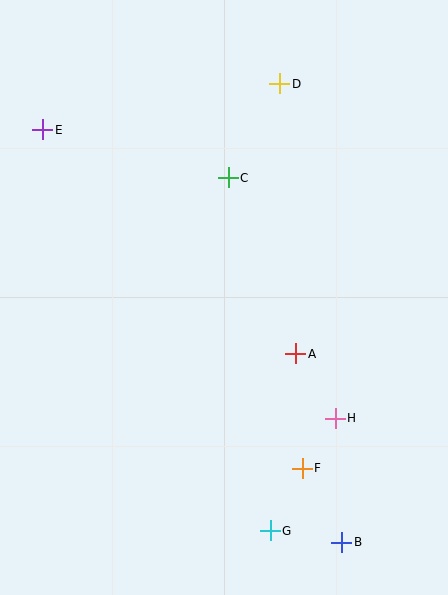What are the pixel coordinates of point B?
Point B is at (342, 542).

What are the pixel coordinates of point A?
Point A is at (296, 354).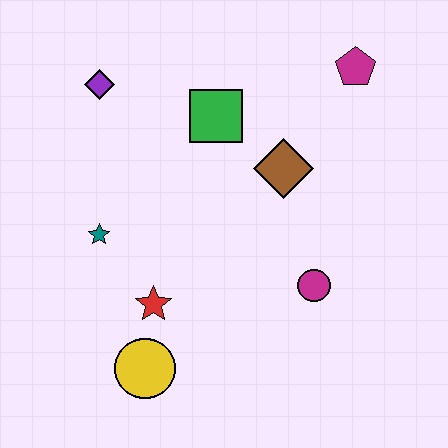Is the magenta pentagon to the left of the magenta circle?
No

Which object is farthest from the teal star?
The magenta pentagon is farthest from the teal star.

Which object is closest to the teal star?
The red star is closest to the teal star.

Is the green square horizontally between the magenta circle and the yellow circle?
Yes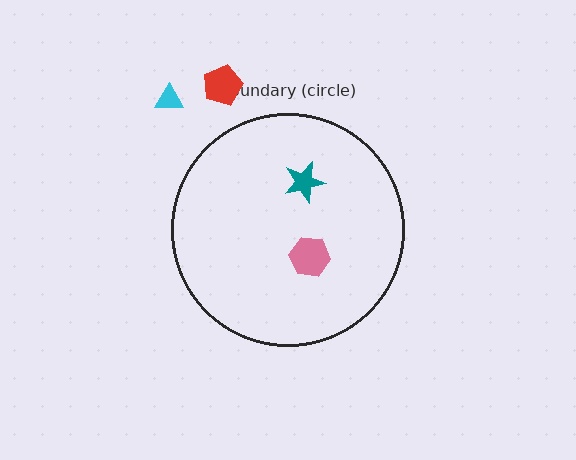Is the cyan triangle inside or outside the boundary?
Outside.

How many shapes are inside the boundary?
2 inside, 2 outside.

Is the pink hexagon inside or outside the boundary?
Inside.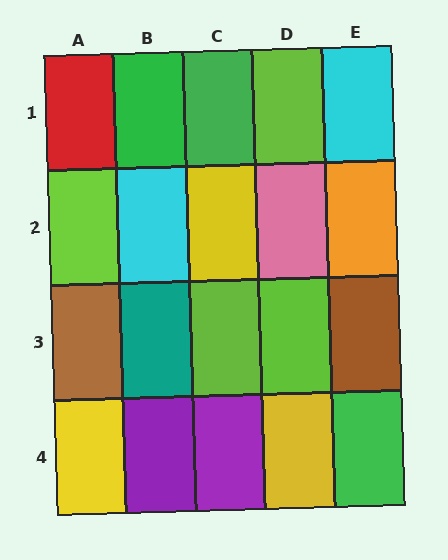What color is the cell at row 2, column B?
Cyan.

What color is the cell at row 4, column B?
Purple.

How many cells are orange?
1 cell is orange.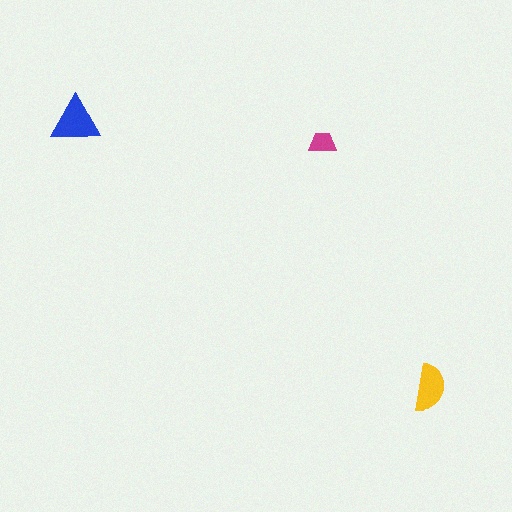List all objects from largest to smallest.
The blue triangle, the yellow semicircle, the magenta trapezoid.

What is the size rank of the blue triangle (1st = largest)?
1st.